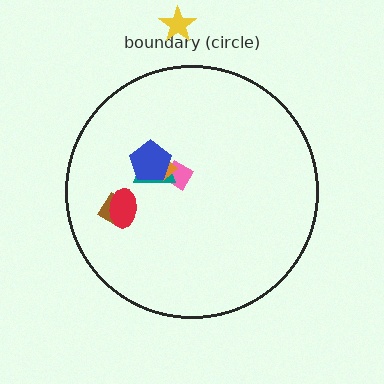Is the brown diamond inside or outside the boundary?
Inside.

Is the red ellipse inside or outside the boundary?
Inside.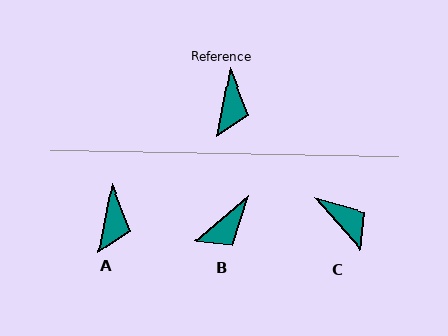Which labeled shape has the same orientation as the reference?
A.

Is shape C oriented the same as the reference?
No, it is off by about 52 degrees.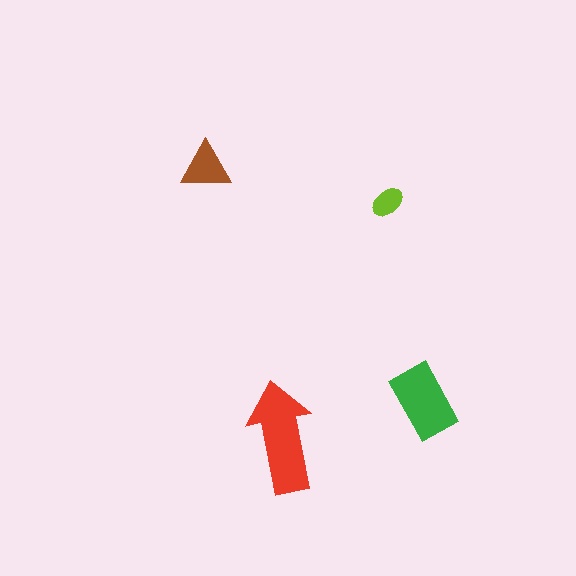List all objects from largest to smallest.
The red arrow, the green rectangle, the brown triangle, the lime ellipse.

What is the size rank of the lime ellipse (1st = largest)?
4th.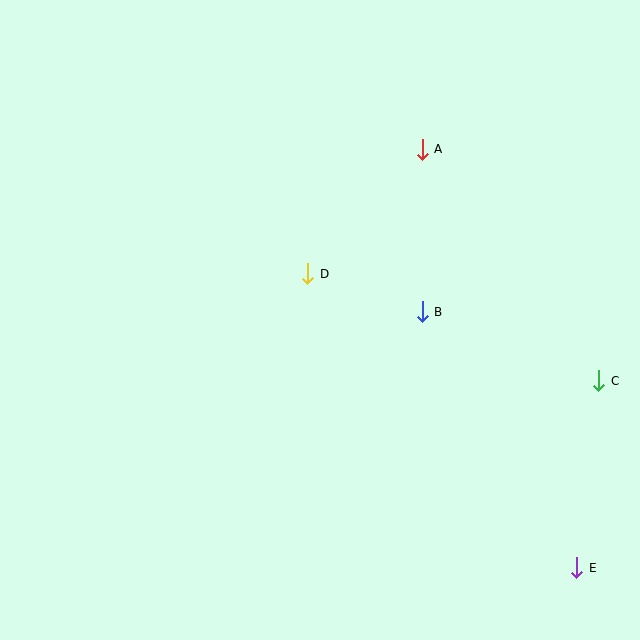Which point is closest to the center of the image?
Point D at (308, 274) is closest to the center.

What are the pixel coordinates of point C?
Point C is at (599, 381).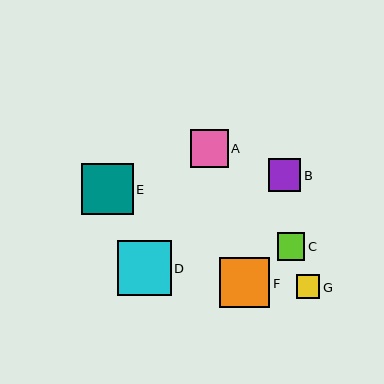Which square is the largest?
Square D is the largest with a size of approximately 54 pixels.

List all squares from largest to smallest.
From largest to smallest: D, E, F, A, B, C, G.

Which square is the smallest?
Square G is the smallest with a size of approximately 24 pixels.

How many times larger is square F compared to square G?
Square F is approximately 2.1 times the size of square G.